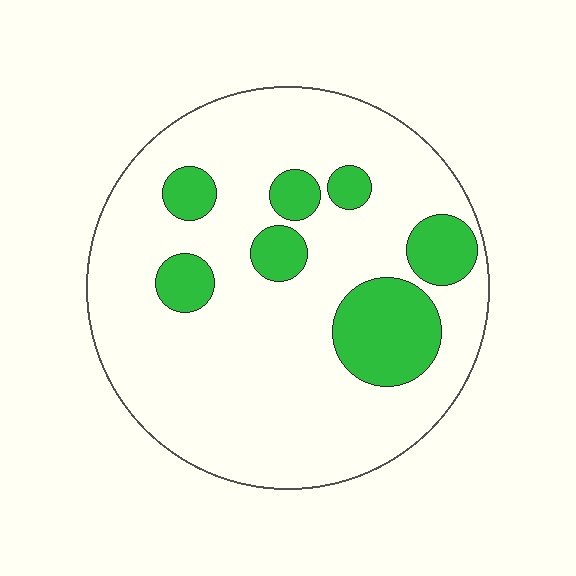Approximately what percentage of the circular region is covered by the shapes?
Approximately 20%.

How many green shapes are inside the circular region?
7.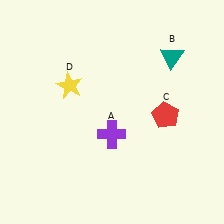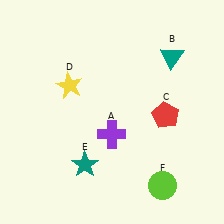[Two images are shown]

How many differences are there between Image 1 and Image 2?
There are 2 differences between the two images.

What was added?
A teal star (E), a lime circle (F) were added in Image 2.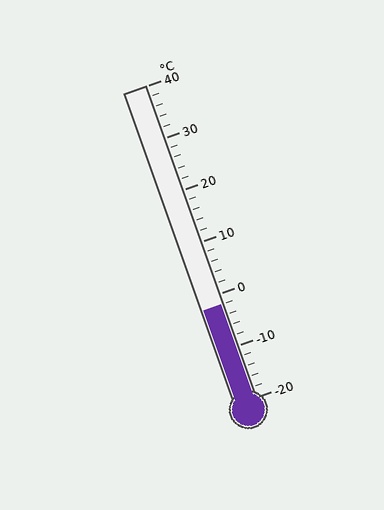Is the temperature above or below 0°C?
The temperature is below 0°C.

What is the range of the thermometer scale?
The thermometer scale ranges from -20°C to 40°C.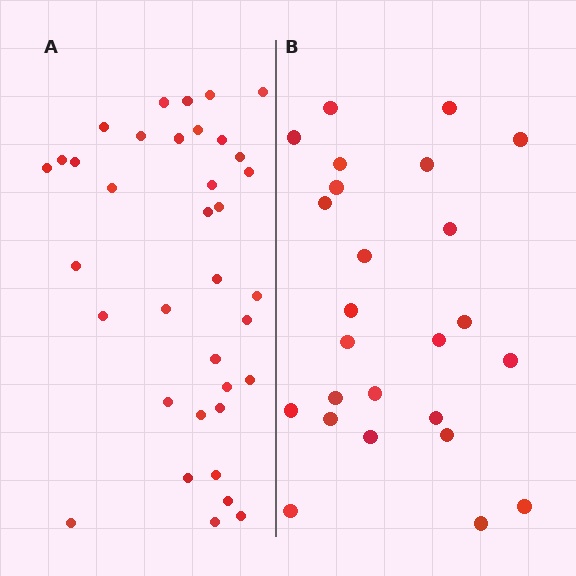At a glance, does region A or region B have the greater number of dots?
Region A (the left region) has more dots.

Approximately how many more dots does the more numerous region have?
Region A has roughly 12 or so more dots than region B.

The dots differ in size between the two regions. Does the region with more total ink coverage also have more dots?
No. Region B has more total ink coverage because its dots are larger, but region A actually contains more individual dots. Total area can be misleading — the number of items is what matters here.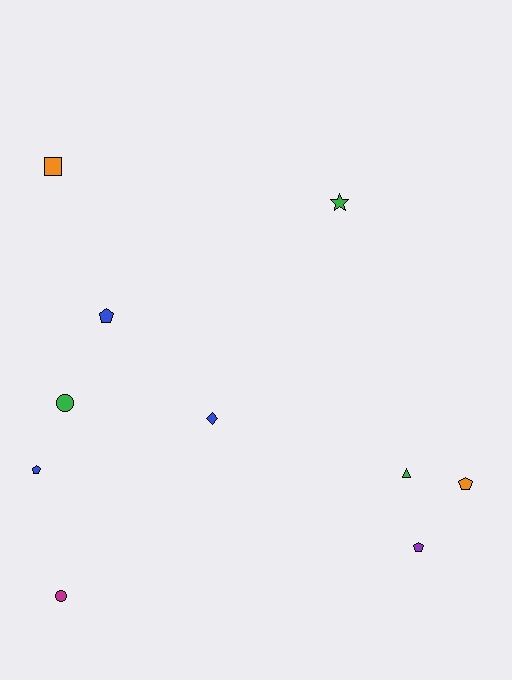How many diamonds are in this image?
There is 1 diamond.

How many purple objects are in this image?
There is 1 purple object.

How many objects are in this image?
There are 10 objects.